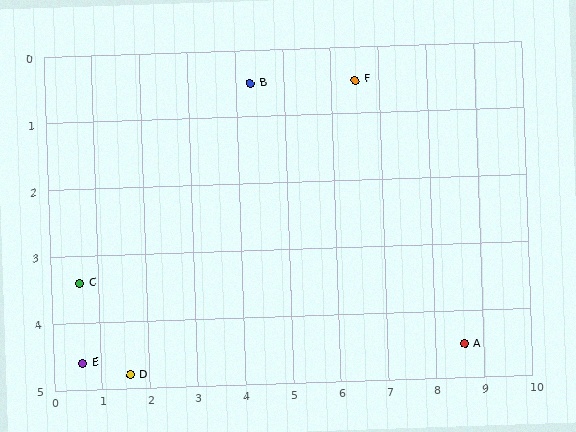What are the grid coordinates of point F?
Point F is at approximately (6.5, 0.5).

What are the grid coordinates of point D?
Point D is at approximately (1.6, 4.8).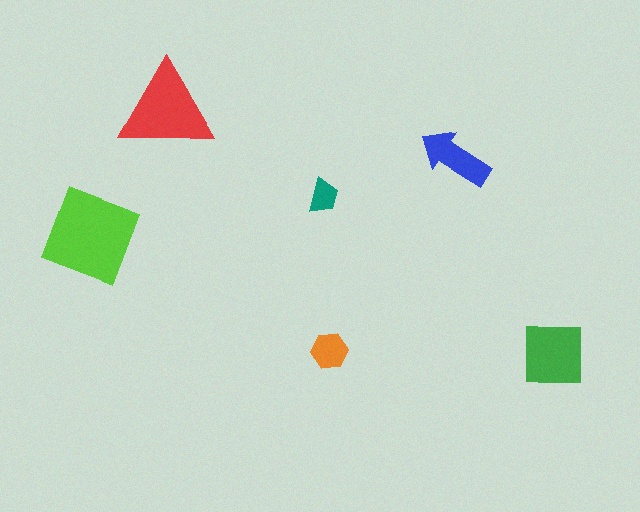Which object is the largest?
The lime diamond.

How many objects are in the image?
There are 6 objects in the image.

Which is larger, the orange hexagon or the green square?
The green square.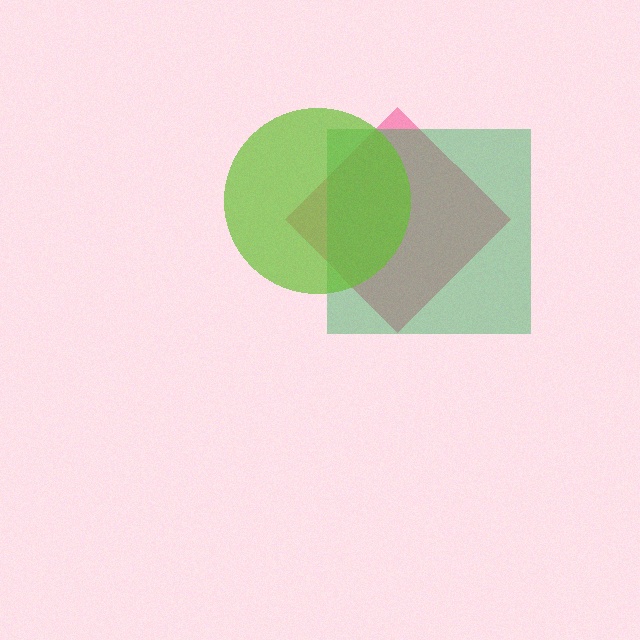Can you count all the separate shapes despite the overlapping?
Yes, there are 3 separate shapes.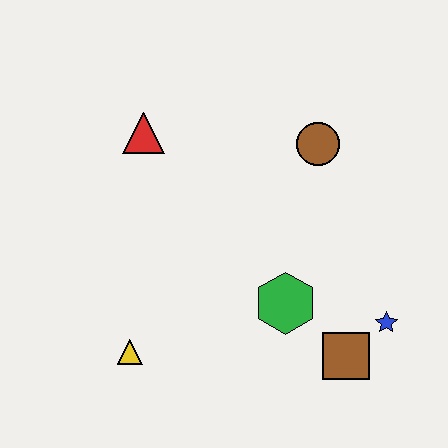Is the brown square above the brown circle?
No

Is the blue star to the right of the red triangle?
Yes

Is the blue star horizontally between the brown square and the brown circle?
No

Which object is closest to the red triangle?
The brown circle is closest to the red triangle.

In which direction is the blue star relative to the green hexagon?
The blue star is to the right of the green hexagon.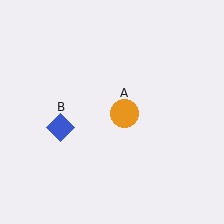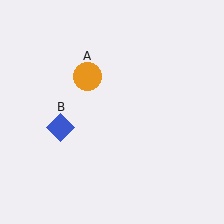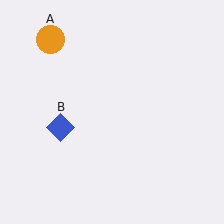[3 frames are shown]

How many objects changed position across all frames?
1 object changed position: orange circle (object A).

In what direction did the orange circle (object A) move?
The orange circle (object A) moved up and to the left.